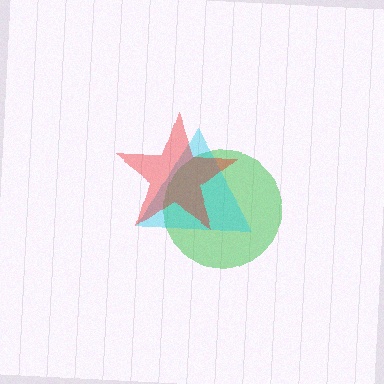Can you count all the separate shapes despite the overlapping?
Yes, there are 3 separate shapes.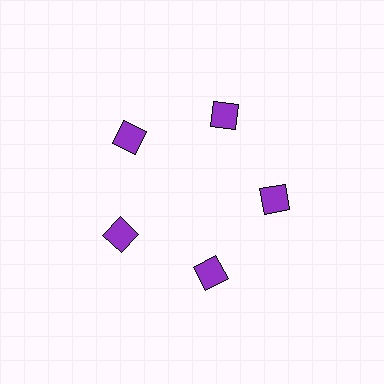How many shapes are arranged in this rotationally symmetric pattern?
There are 5 shapes, arranged in 5 groups of 1.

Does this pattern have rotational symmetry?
Yes, this pattern has 5-fold rotational symmetry. It looks the same after rotating 72 degrees around the center.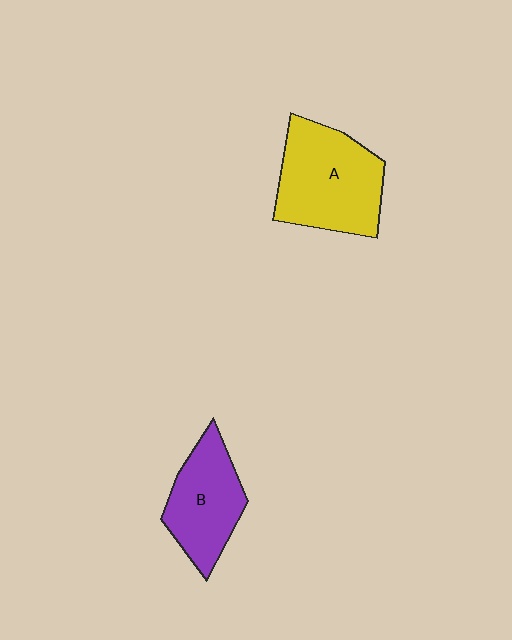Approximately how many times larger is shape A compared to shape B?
Approximately 1.3 times.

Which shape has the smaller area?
Shape B (purple).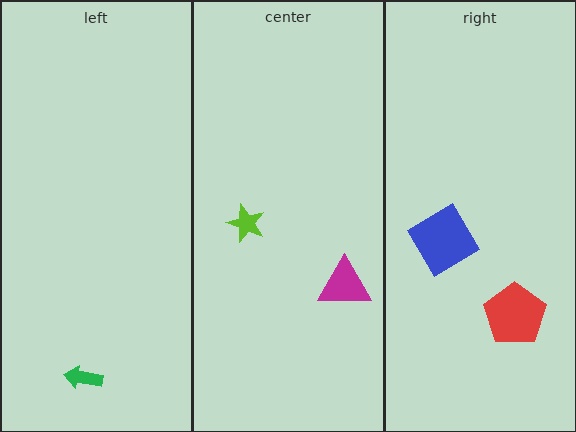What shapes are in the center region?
The lime star, the magenta triangle.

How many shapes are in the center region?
2.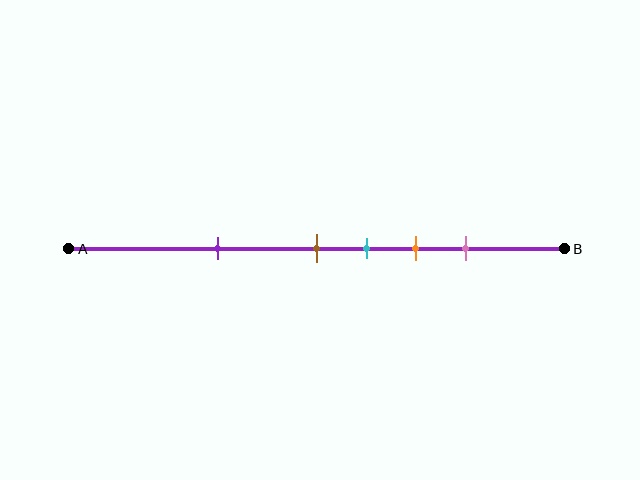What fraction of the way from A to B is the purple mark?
The purple mark is approximately 30% (0.3) of the way from A to B.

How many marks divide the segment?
There are 5 marks dividing the segment.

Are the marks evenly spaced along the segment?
No, the marks are not evenly spaced.